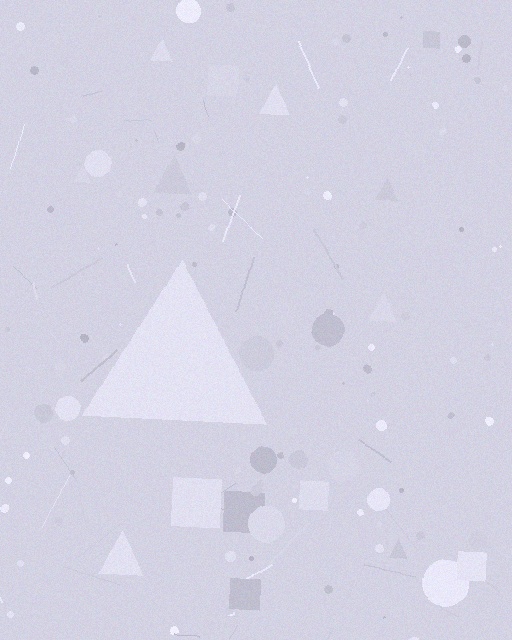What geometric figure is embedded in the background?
A triangle is embedded in the background.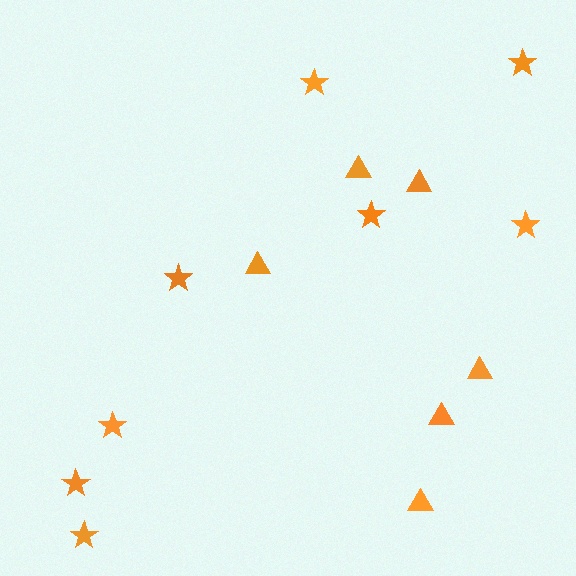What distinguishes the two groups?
There are 2 groups: one group of stars (8) and one group of triangles (6).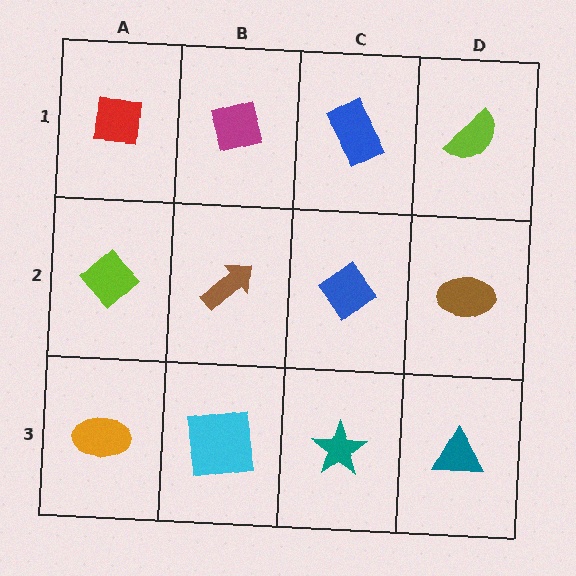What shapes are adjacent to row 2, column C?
A blue rectangle (row 1, column C), a teal star (row 3, column C), a brown arrow (row 2, column B), a brown ellipse (row 2, column D).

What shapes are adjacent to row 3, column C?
A blue diamond (row 2, column C), a cyan square (row 3, column B), a teal triangle (row 3, column D).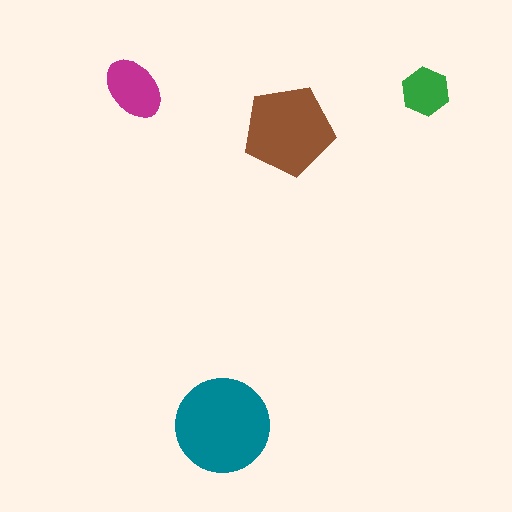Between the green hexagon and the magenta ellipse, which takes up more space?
The magenta ellipse.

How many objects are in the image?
There are 4 objects in the image.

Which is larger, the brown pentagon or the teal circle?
The teal circle.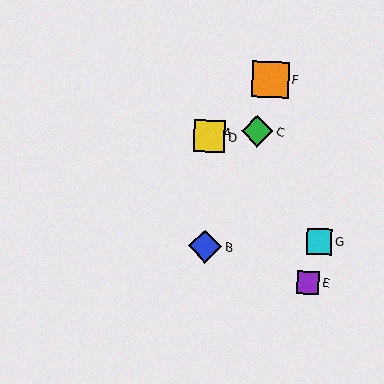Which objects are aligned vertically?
Objects A, B, D are aligned vertically.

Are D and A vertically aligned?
Yes, both are at x≈210.